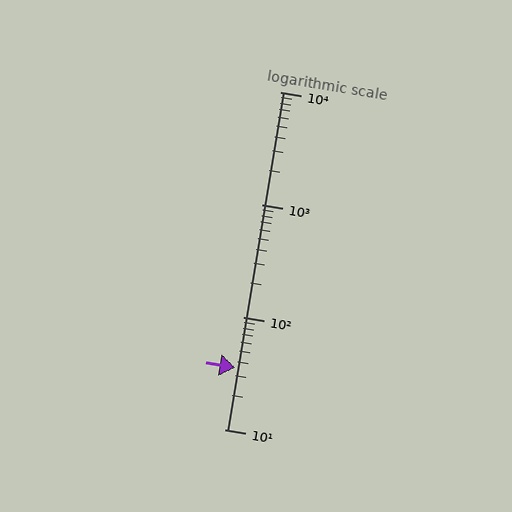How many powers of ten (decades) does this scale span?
The scale spans 3 decades, from 10 to 10000.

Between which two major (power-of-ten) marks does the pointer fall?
The pointer is between 10 and 100.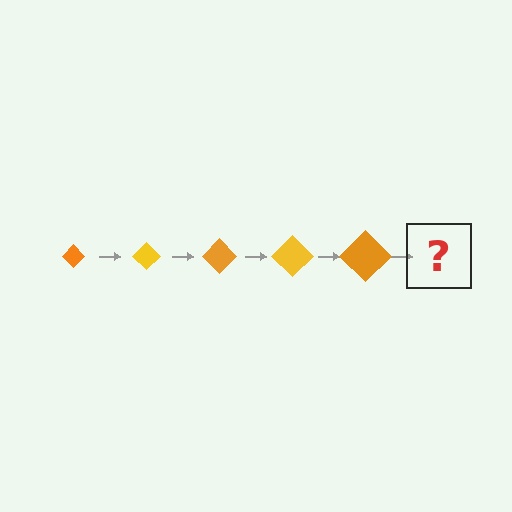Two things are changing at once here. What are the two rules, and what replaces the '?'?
The two rules are that the diamond grows larger each step and the color cycles through orange and yellow. The '?' should be a yellow diamond, larger than the previous one.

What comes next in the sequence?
The next element should be a yellow diamond, larger than the previous one.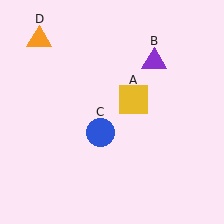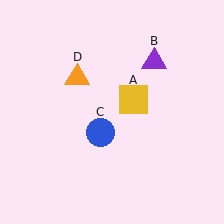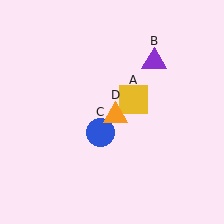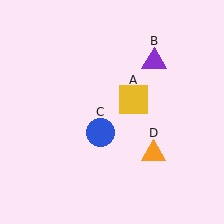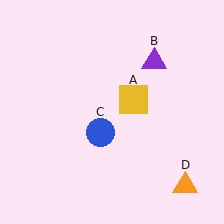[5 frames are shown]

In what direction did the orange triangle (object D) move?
The orange triangle (object D) moved down and to the right.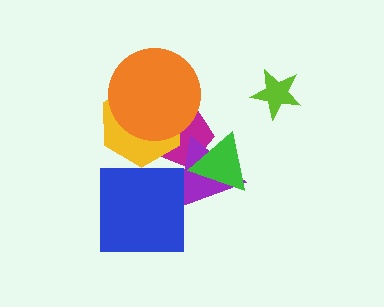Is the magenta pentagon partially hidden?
Yes, it is partially covered by another shape.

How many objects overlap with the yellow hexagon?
2 objects overlap with the yellow hexagon.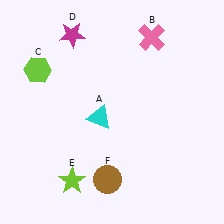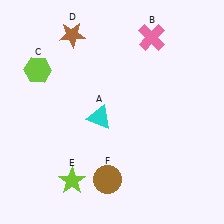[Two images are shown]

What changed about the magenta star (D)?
In Image 1, D is magenta. In Image 2, it changed to brown.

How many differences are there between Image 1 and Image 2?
There is 1 difference between the two images.